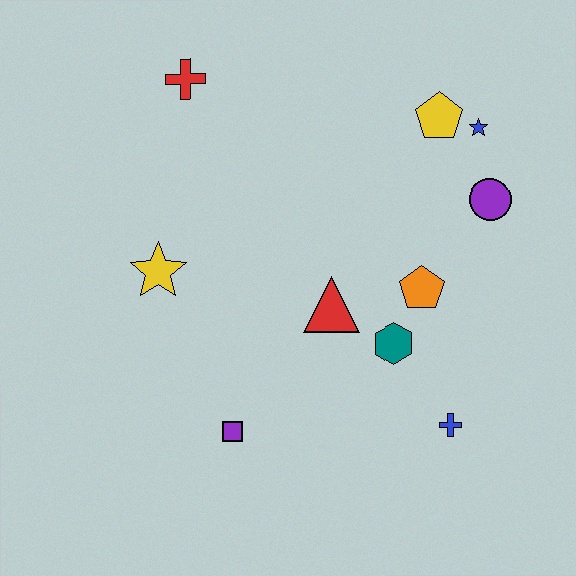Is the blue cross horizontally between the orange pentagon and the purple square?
No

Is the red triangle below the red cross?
Yes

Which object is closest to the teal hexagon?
The orange pentagon is closest to the teal hexagon.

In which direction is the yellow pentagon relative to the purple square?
The yellow pentagon is above the purple square.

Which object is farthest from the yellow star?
The blue star is farthest from the yellow star.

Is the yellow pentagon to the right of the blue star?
No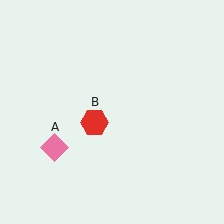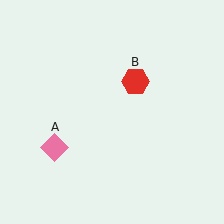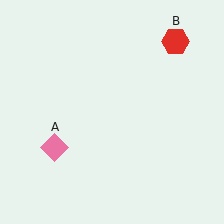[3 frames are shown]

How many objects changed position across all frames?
1 object changed position: red hexagon (object B).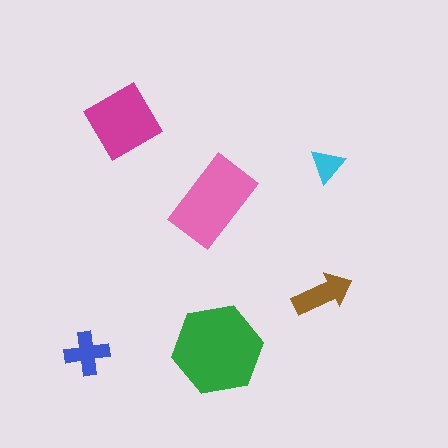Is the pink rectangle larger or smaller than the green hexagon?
Smaller.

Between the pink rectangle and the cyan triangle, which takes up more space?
The pink rectangle.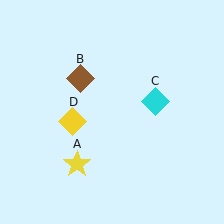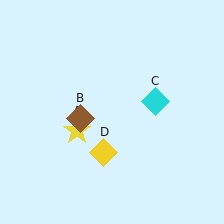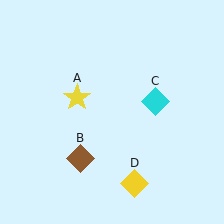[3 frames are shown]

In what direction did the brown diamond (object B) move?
The brown diamond (object B) moved down.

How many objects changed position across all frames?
3 objects changed position: yellow star (object A), brown diamond (object B), yellow diamond (object D).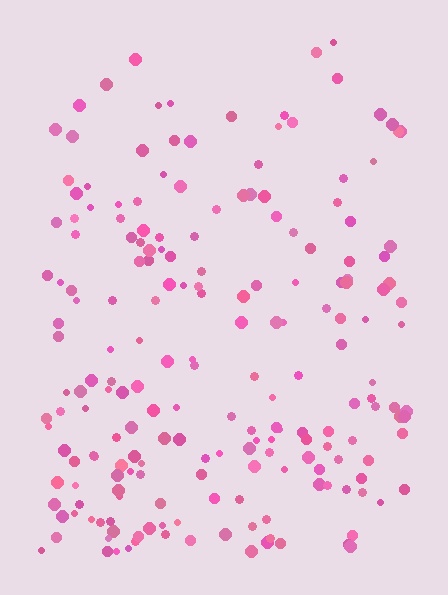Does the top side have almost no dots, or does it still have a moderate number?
Still a moderate number, just noticeably fewer than the bottom.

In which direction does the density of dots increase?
From top to bottom, with the bottom side densest.